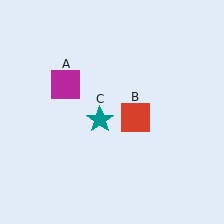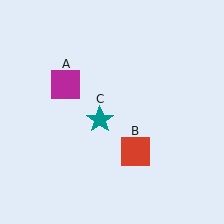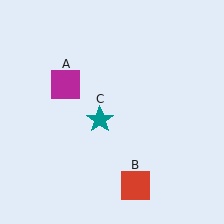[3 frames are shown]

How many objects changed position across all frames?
1 object changed position: red square (object B).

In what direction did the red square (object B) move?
The red square (object B) moved down.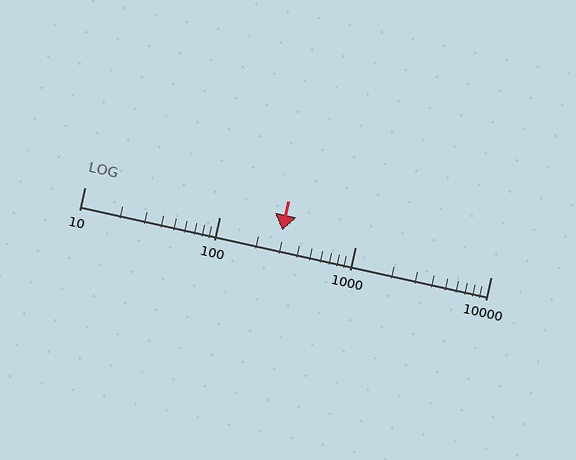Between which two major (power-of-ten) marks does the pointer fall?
The pointer is between 100 and 1000.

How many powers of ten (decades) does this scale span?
The scale spans 3 decades, from 10 to 10000.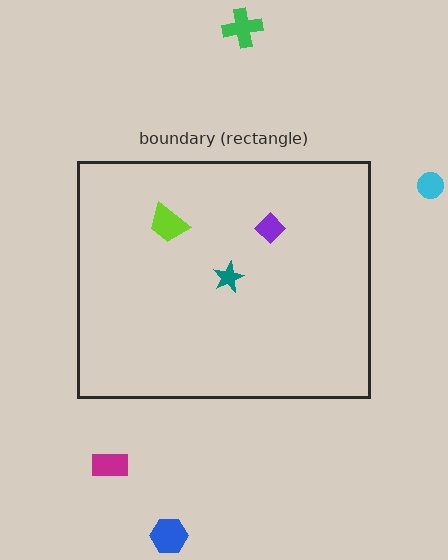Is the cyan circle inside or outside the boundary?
Outside.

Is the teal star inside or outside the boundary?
Inside.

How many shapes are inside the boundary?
3 inside, 4 outside.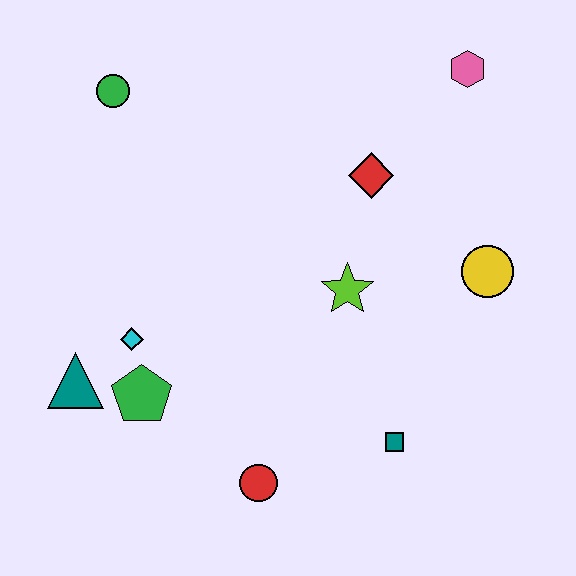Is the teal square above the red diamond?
No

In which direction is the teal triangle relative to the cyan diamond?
The teal triangle is to the left of the cyan diamond.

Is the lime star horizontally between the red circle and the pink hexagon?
Yes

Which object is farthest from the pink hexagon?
The teal triangle is farthest from the pink hexagon.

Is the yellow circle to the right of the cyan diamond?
Yes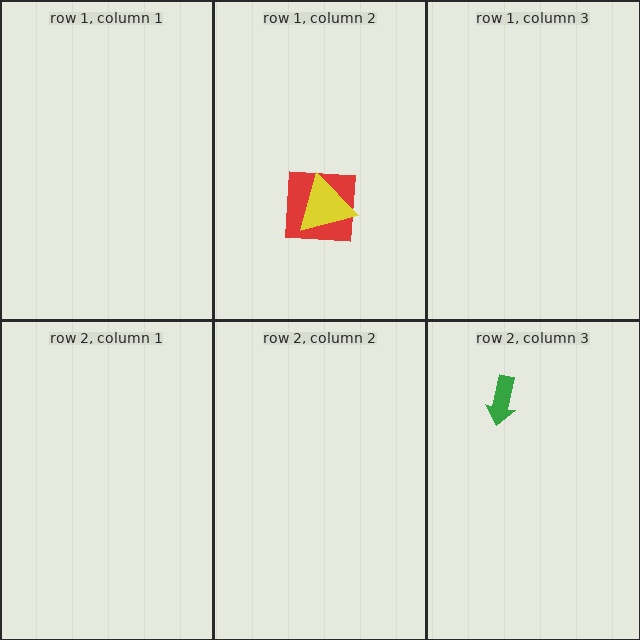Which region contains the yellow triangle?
The row 1, column 2 region.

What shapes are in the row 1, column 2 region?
The red square, the yellow triangle.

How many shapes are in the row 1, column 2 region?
2.